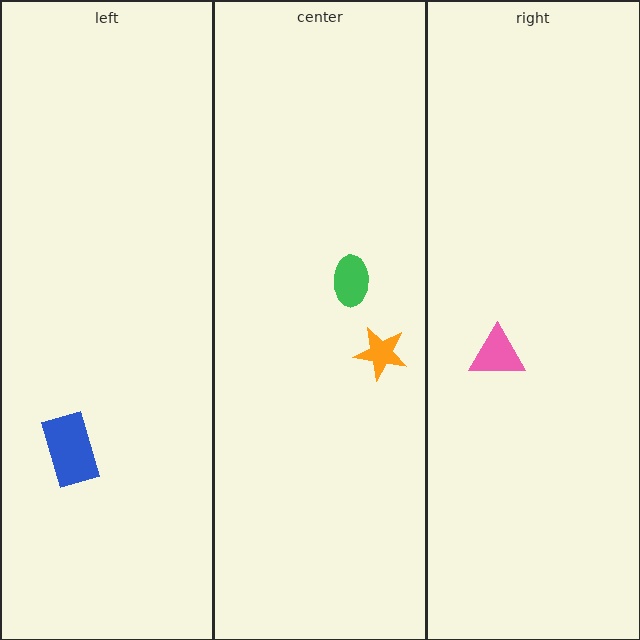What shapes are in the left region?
The blue rectangle.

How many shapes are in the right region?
1.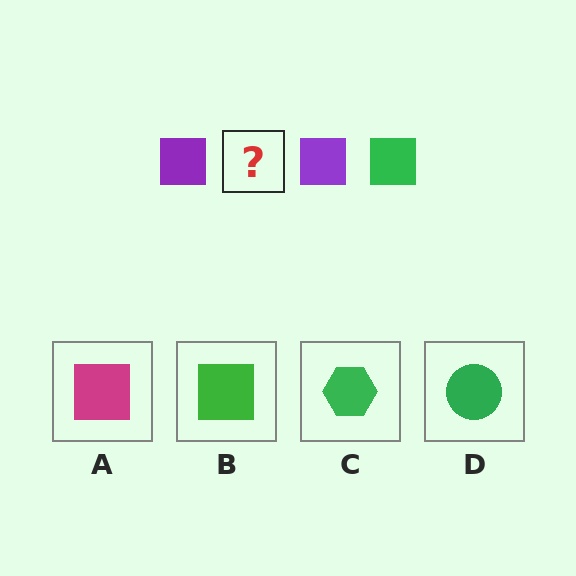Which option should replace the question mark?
Option B.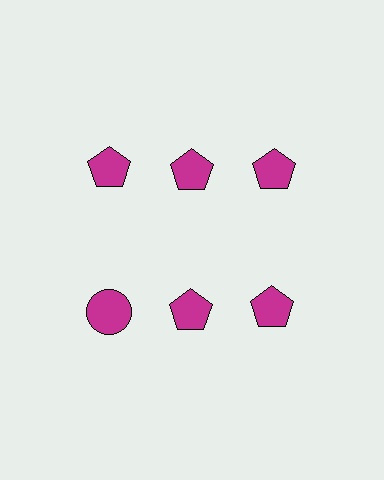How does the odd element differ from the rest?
It has a different shape: circle instead of pentagon.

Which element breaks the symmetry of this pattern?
The magenta circle in the second row, leftmost column breaks the symmetry. All other shapes are magenta pentagons.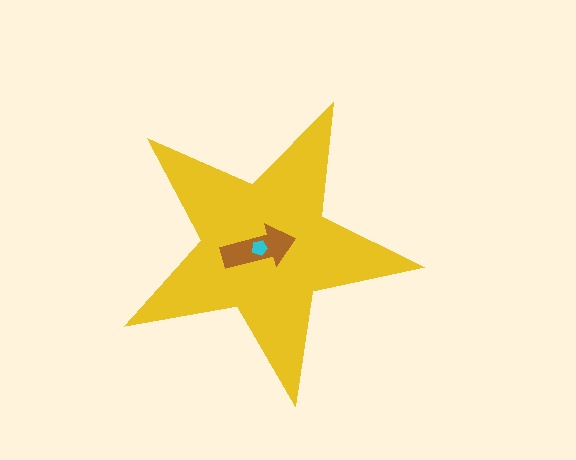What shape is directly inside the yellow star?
The brown arrow.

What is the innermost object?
The cyan pentagon.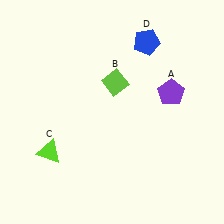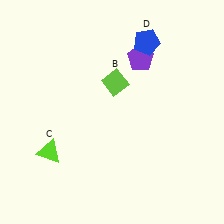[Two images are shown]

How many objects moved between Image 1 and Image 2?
1 object moved between the two images.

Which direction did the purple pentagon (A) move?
The purple pentagon (A) moved up.